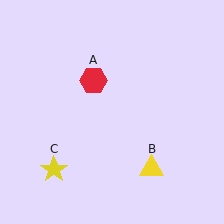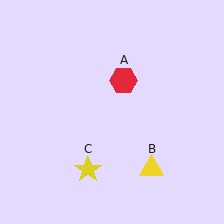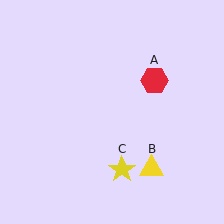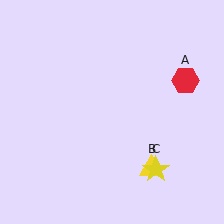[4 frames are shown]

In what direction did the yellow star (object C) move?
The yellow star (object C) moved right.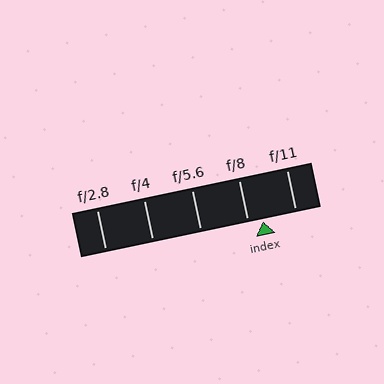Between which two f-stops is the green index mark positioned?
The index mark is between f/8 and f/11.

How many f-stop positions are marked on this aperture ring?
There are 5 f-stop positions marked.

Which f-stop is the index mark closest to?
The index mark is closest to f/8.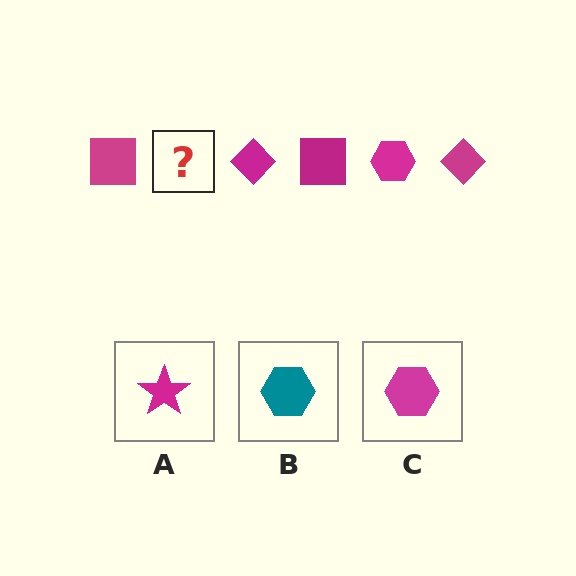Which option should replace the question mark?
Option C.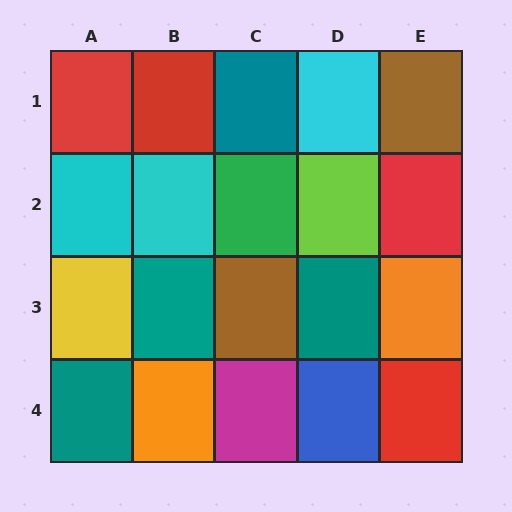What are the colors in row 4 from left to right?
Teal, orange, magenta, blue, red.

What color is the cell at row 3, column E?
Orange.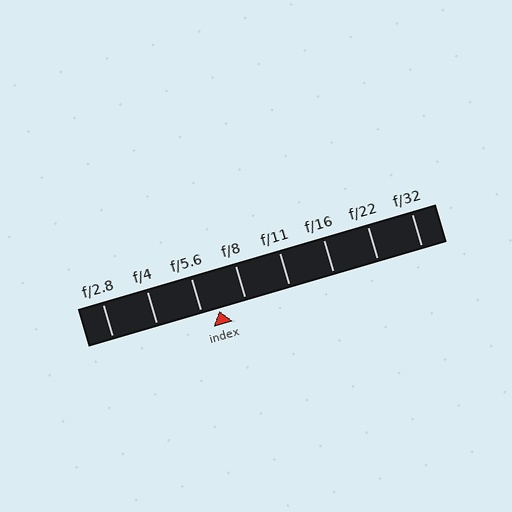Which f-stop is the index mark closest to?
The index mark is closest to f/5.6.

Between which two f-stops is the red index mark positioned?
The index mark is between f/5.6 and f/8.